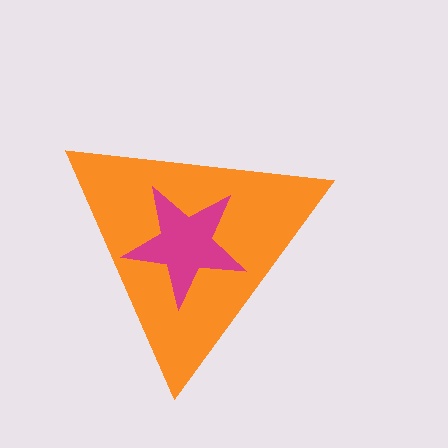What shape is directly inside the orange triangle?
The magenta star.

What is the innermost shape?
The magenta star.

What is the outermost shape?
The orange triangle.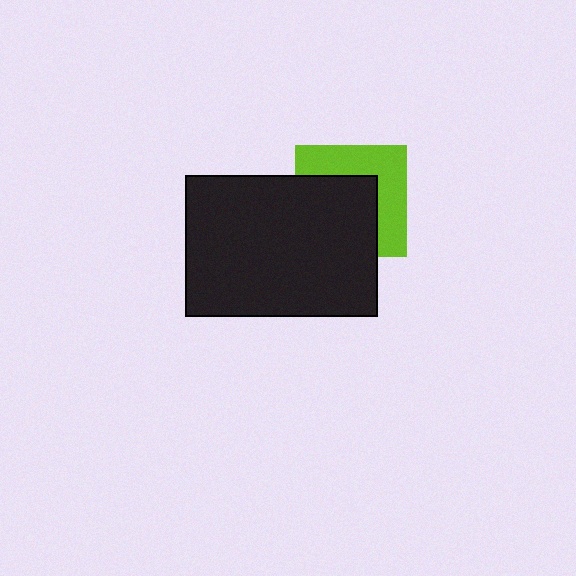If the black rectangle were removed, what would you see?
You would see the complete lime square.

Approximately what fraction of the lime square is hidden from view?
Roughly 54% of the lime square is hidden behind the black rectangle.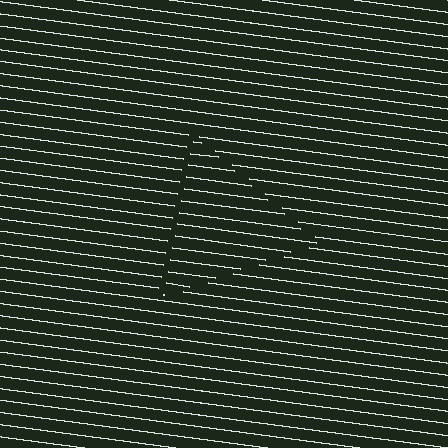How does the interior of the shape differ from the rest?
The interior of the shape contains the same grating, shifted by half a period — the contour is defined by the phase discontinuity where line-ends from the inner and outer gratings abut.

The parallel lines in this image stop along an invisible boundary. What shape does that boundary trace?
An illusory triangle. The interior of the shape contains the same grating, shifted by half a period — the contour is defined by the phase discontinuity where line-ends from the inner and outer gratings abut.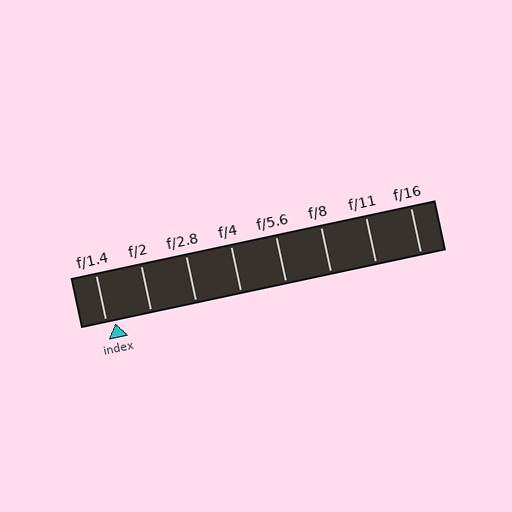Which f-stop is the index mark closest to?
The index mark is closest to f/1.4.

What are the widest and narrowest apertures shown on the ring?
The widest aperture shown is f/1.4 and the narrowest is f/16.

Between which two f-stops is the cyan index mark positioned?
The index mark is between f/1.4 and f/2.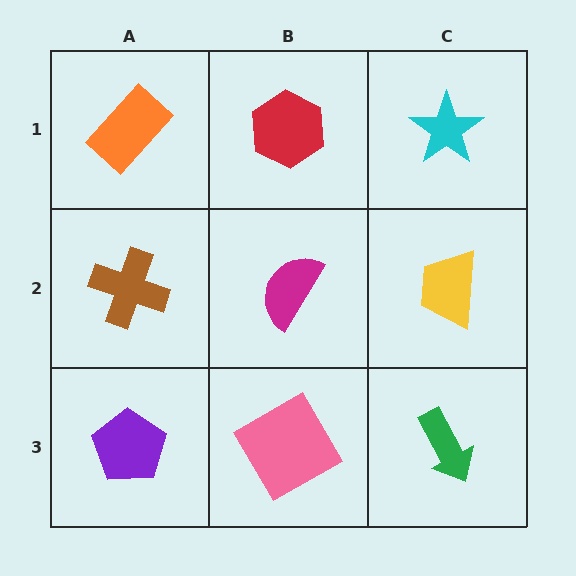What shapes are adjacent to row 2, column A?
An orange rectangle (row 1, column A), a purple pentagon (row 3, column A), a magenta semicircle (row 2, column B).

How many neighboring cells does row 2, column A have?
3.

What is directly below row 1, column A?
A brown cross.